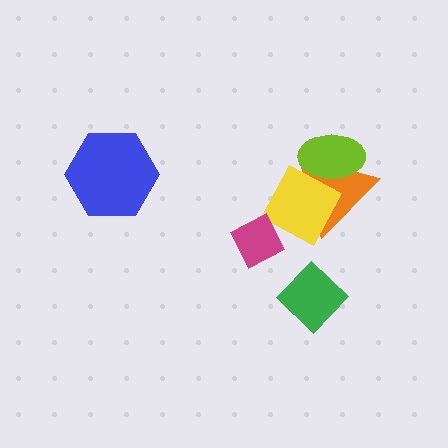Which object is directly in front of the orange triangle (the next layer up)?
The yellow diamond is directly in front of the orange triangle.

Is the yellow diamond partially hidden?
Yes, it is partially covered by another shape.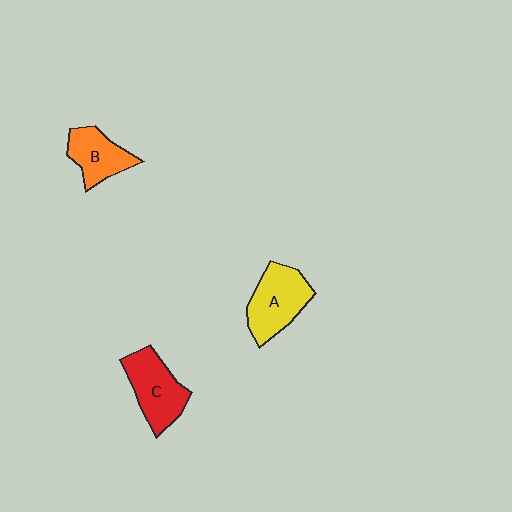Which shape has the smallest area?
Shape B (orange).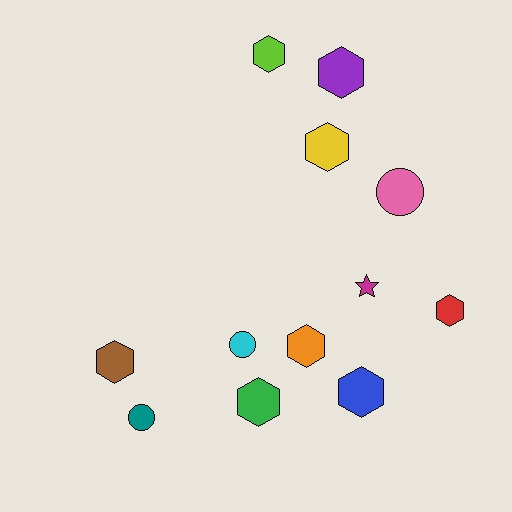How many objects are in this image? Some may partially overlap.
There are 12 objects.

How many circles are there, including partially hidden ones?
There are 3 circles.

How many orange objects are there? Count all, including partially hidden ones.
There is 1 orange object.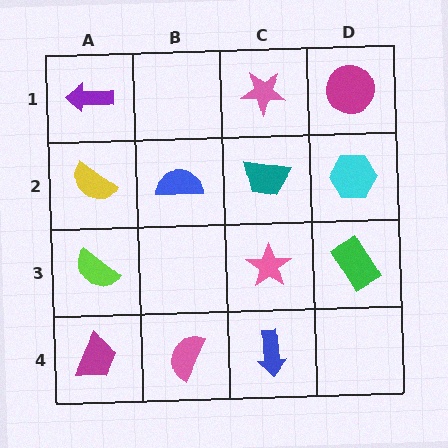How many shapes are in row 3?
3 shapes.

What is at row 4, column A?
A magenta trapezoid.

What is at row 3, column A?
A lime semicircle.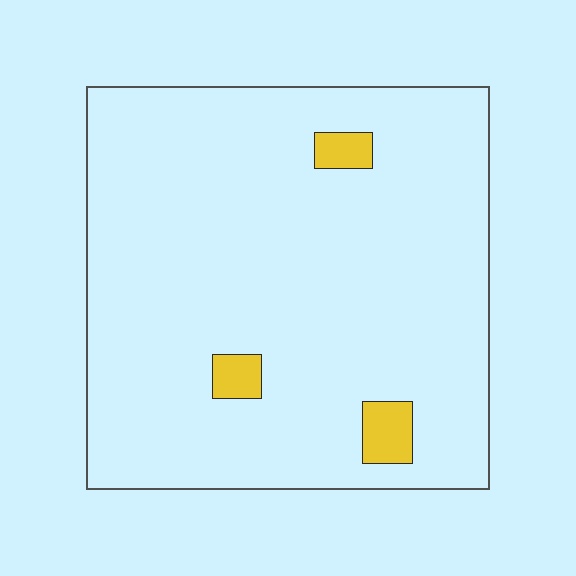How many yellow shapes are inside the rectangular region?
3.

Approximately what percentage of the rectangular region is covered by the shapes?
Approximately 5%.